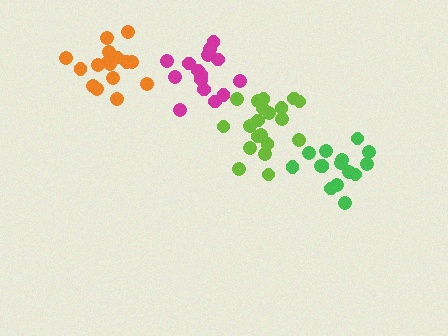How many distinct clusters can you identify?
There are 4 distinct clusters.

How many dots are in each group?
Group 1: 18 dots, Group 2: 16 dots, Group 3: 20 dots, Group 4: 15 dots (69 total).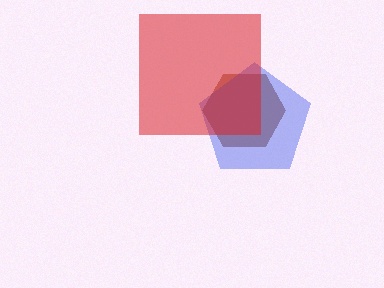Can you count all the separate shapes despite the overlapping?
Yes, there are 3 separate shapes.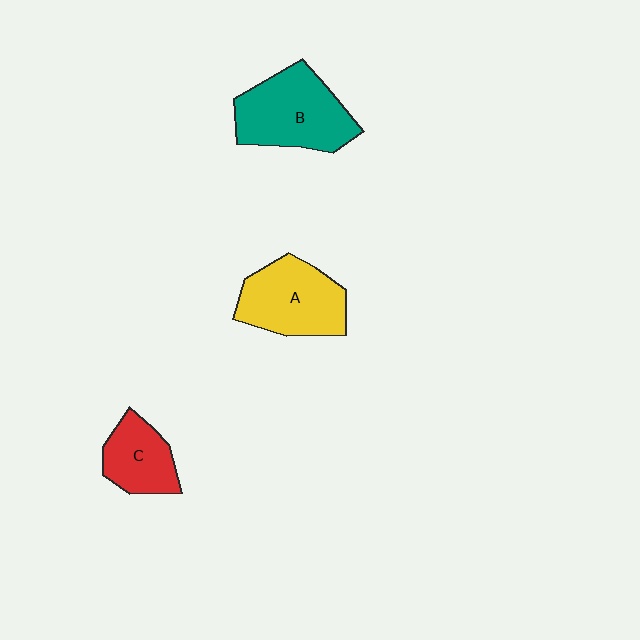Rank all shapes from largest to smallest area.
From largest to smallest: B (teal), A (yellow), C (red).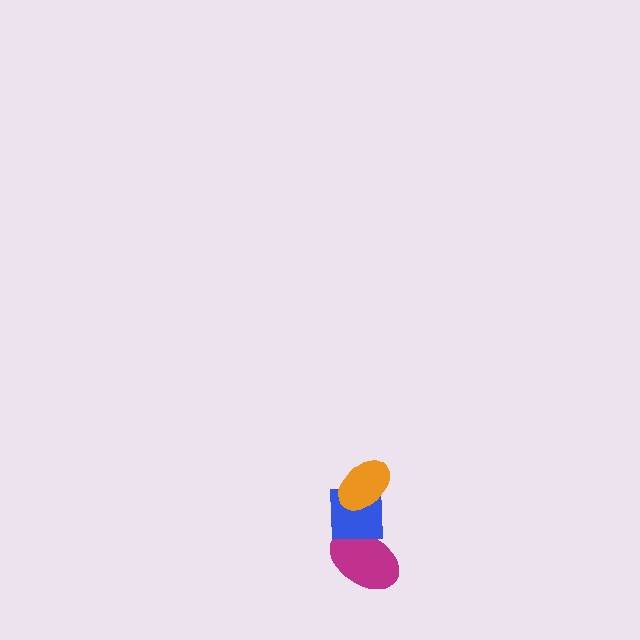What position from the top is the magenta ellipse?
The magenta ellipse is 3rd from the top.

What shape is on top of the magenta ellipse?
The blue square is on top of the magenta ellipse.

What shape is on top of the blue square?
The orange ellipse is on top of the blue square.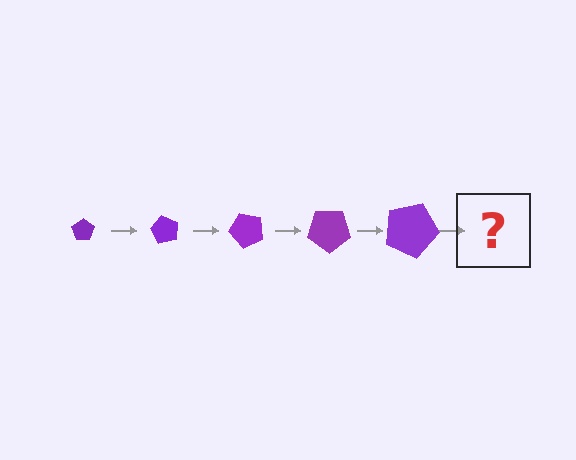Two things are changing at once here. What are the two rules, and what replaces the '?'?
The two rules are that the pentagon grows larger each step and it rotates 60 degrees each step. The '?' should be a pentagon, larger than the previous one and rotated 300 degrees from the start.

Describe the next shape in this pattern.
It should be a pentagon, larger than the previous one and rotated 300 degrees from the start.